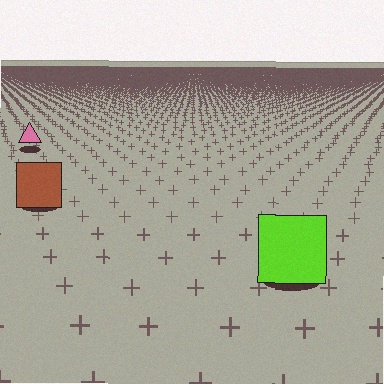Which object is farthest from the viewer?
The pink triangle is farthest from the viewer. It appears smaller and the ground texture around it is denser.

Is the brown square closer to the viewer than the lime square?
No. The lime square is closer — you can tell from the texture gradient: the ground texture is coarser near it.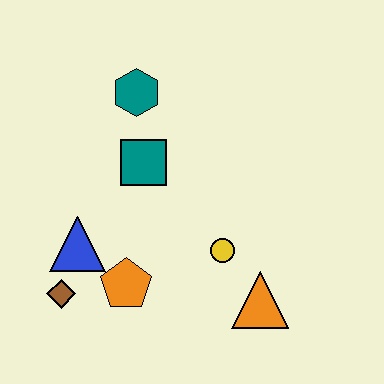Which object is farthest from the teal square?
The orange triangle is farthest from the teal square.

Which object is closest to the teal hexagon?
The teal square is closest to the teal hexagon.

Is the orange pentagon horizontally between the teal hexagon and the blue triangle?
Yes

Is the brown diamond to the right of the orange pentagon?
No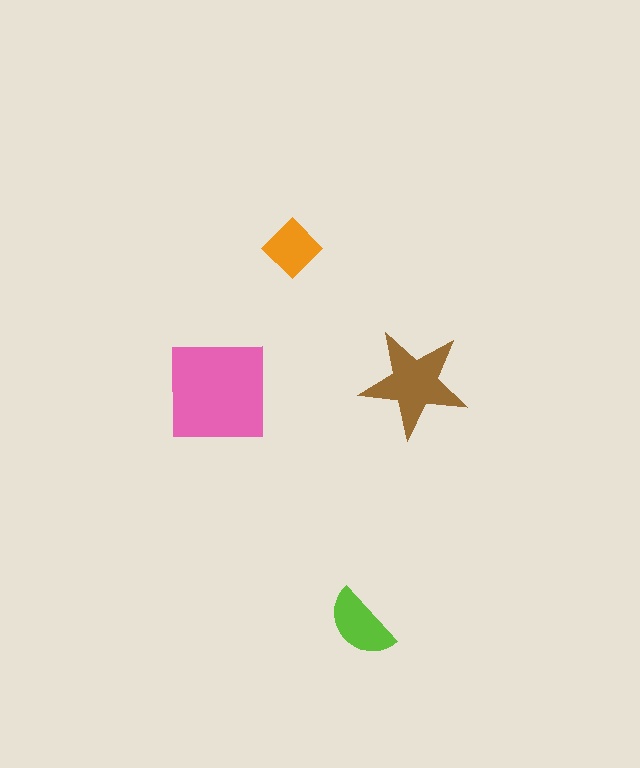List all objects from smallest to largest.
The orange diamond, the lime semicircle, the brown star, the pink square.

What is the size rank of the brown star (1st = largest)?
2nd.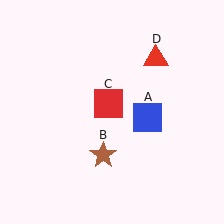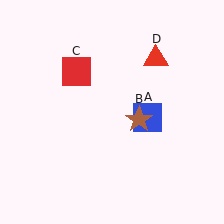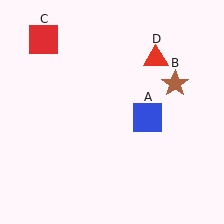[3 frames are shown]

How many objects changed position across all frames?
2 objects changed position: brown star (object B), red square (object C).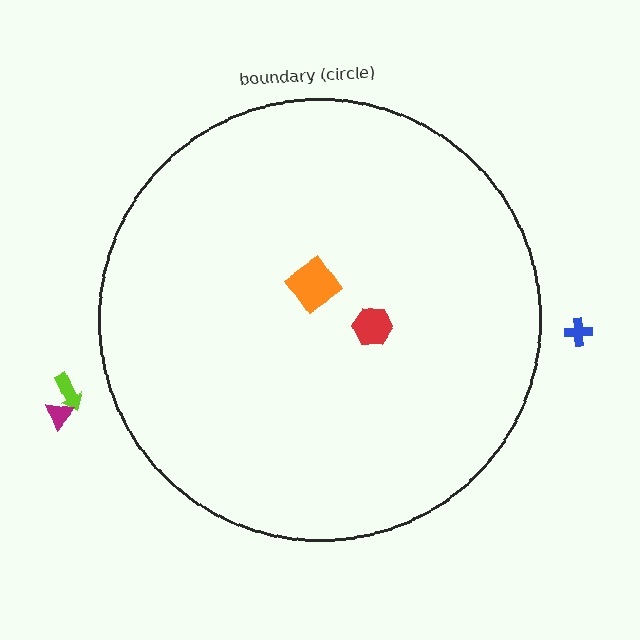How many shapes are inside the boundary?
2 inside, 3 outside.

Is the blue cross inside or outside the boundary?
Outside.